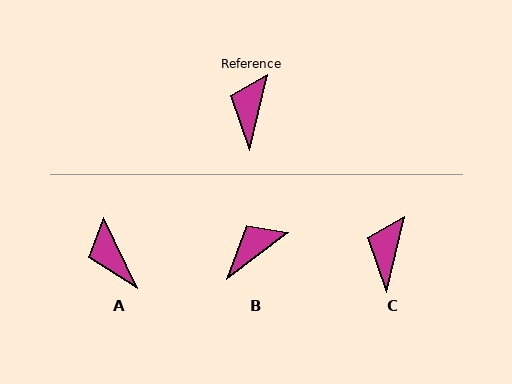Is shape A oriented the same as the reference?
No, it is off by about 39 degrees.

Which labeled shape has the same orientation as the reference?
C.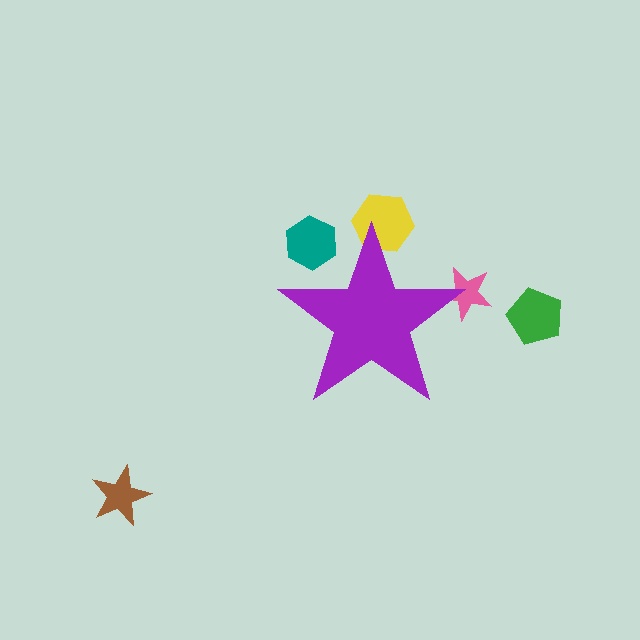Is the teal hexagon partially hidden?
Yes, the teal hexagon is partially hidden behind the purple star.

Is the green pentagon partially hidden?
No, the green pentagon is fully visible.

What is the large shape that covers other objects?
A purple star.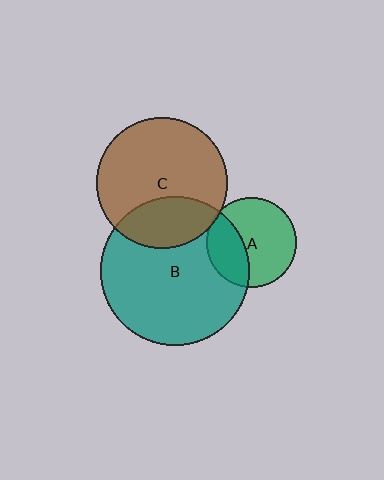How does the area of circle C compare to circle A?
Approximately 2.1 times.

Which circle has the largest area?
Circle B (teal).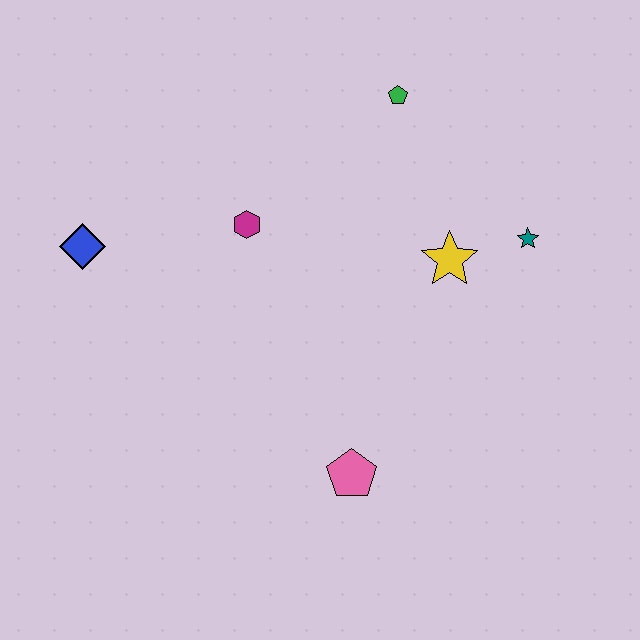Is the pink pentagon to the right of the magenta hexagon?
Yes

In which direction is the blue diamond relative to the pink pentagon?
The blue diamond is to the left of the pink pentagon.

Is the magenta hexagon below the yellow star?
No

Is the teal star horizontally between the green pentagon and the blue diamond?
No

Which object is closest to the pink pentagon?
The yellow star is closest to the pink pentagon.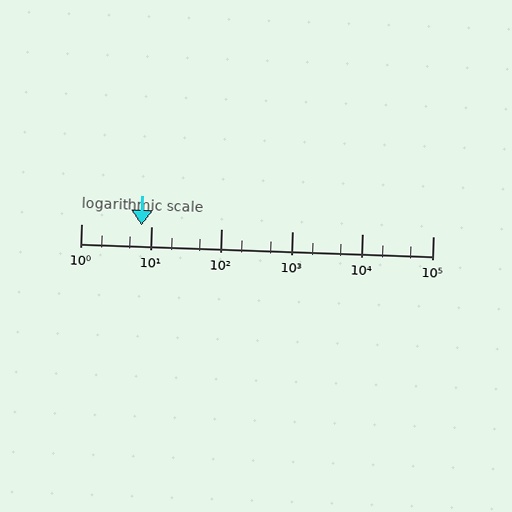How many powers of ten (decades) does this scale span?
The scale spans 5 decades, from 1 to 100000.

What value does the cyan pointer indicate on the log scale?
The pointer indicates approximately 7.3.